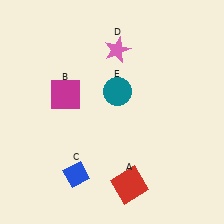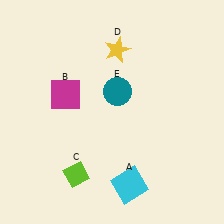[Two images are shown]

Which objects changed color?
A changed from red to cyan. C changed from blue to lime. D changed from pink to yellow.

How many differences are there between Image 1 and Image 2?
There are 3 differences between the two images.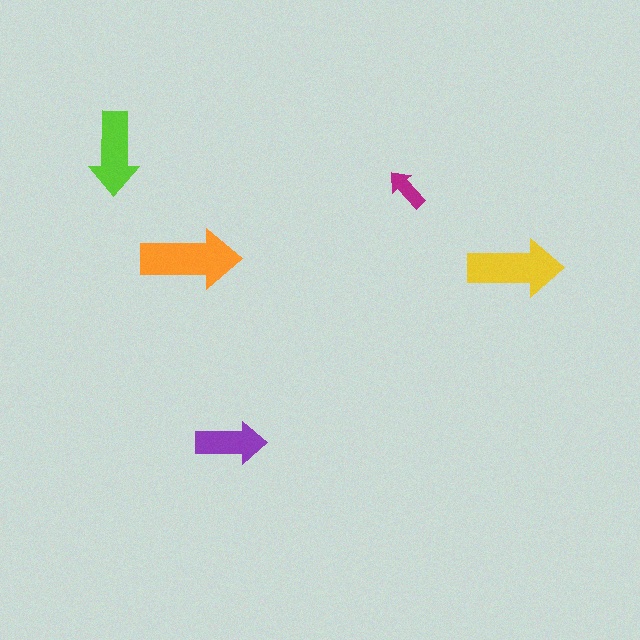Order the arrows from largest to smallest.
the orange one, the yellow one, the lime one, the purple one, the magenta one.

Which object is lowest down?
The purple arrow is bottommost.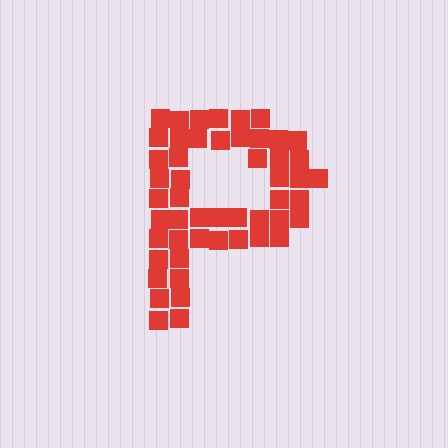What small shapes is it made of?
It is made of small squares.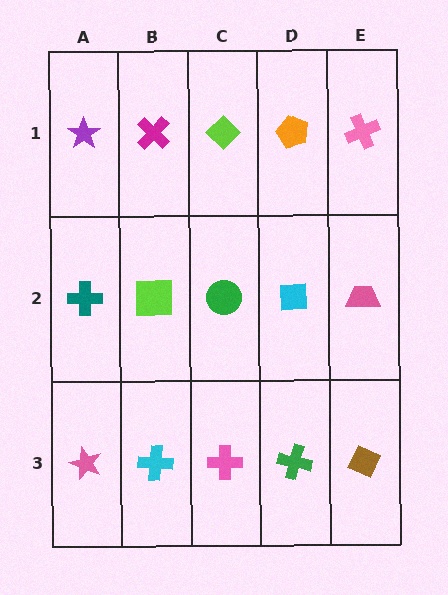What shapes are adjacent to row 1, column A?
A teal cross (row 2, column A), a magenta cross (row 1, column B).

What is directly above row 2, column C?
A lime diamond.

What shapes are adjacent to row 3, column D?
A cyan square (row 2, column D), a pink cross (row 3, column C), a brown diamond (row 3, column E).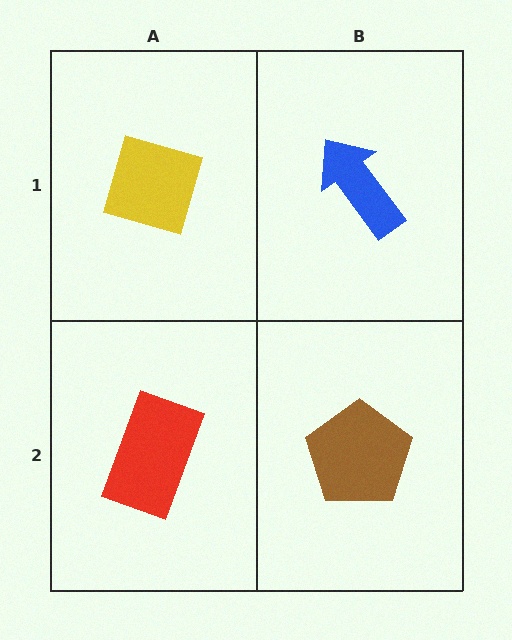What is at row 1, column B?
A blue arrow.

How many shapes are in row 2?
2 shapes.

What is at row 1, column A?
A yellow diamond.